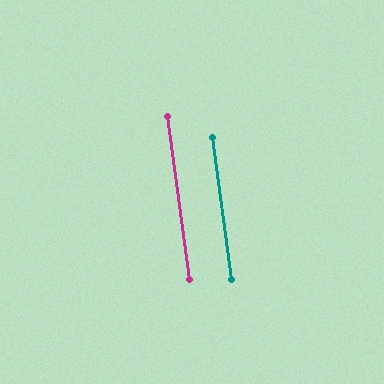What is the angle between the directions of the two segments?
Approximately 0 degrees.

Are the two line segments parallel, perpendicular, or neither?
Parallel — their directions differ by only 0.1°.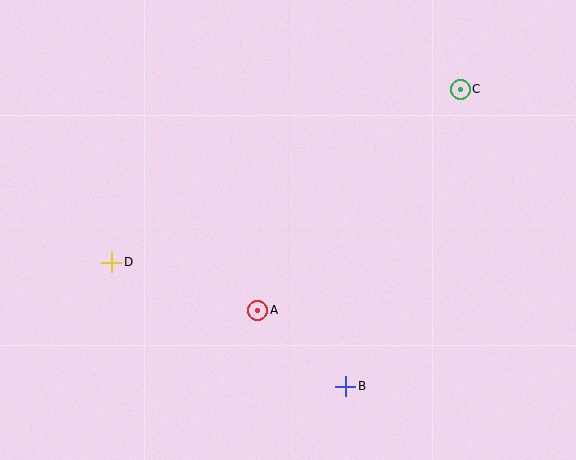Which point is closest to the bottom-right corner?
Point B is closest to the bottom-right corner.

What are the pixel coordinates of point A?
Point A is at (258, 310).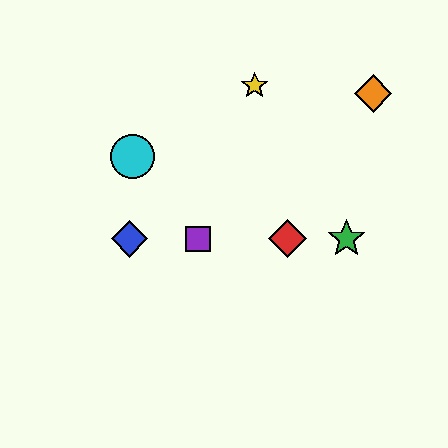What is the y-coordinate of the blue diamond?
The blue diamond is at y≈239.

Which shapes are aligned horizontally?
The red diamond, the blue diamond, the green star, the purple square are aligned horizontally.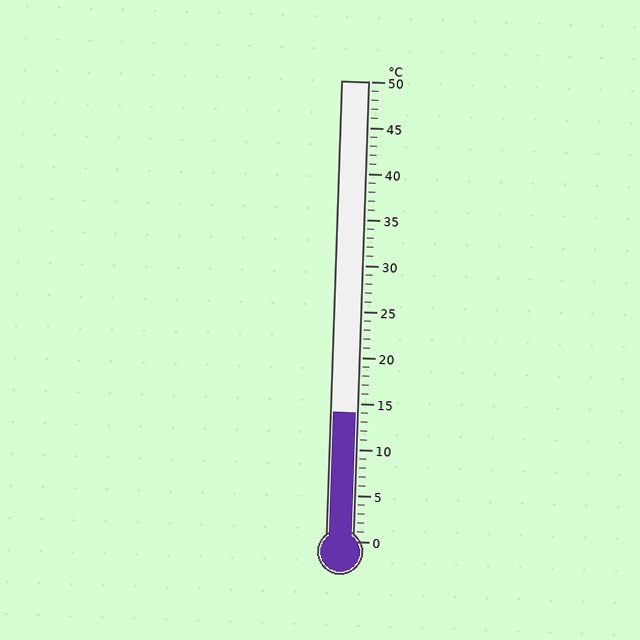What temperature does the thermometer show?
The thermometer shows approximately 14°C.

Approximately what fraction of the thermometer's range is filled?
The thermometer is filled to approximately 30% of its range.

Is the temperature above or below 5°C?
The temperature is above 5°C.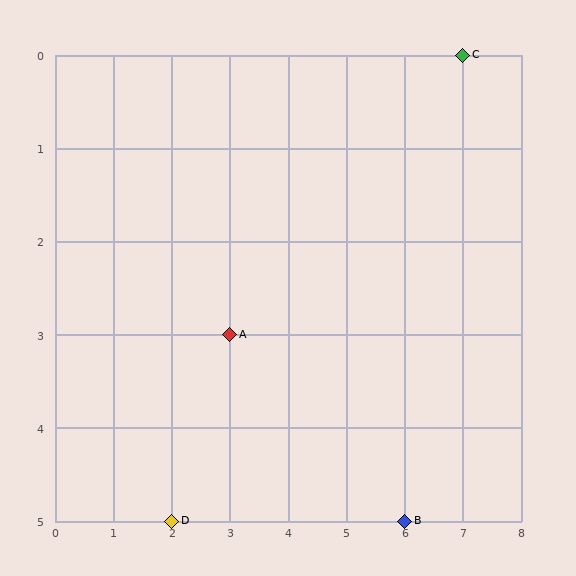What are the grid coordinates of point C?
Point C is at grid coordinates (7, 0).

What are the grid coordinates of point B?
Point B is at grid coordinates (6, 5).